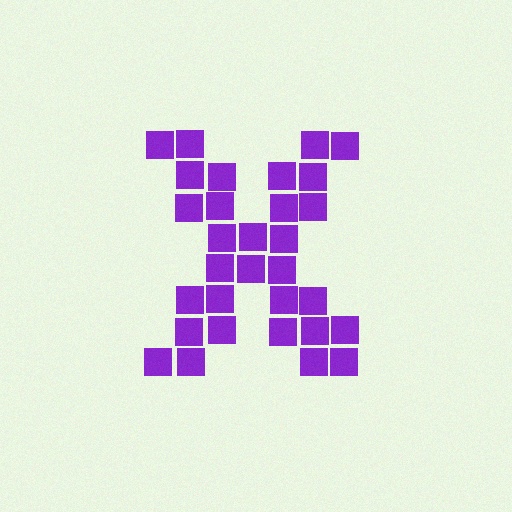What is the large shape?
The large shape is the letter X.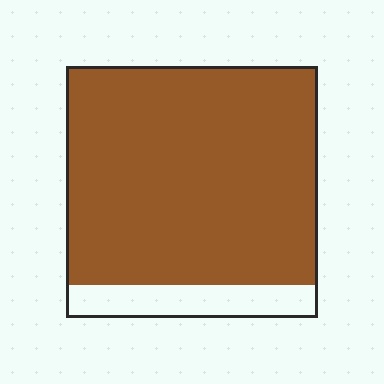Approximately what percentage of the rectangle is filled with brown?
Approximately 85%.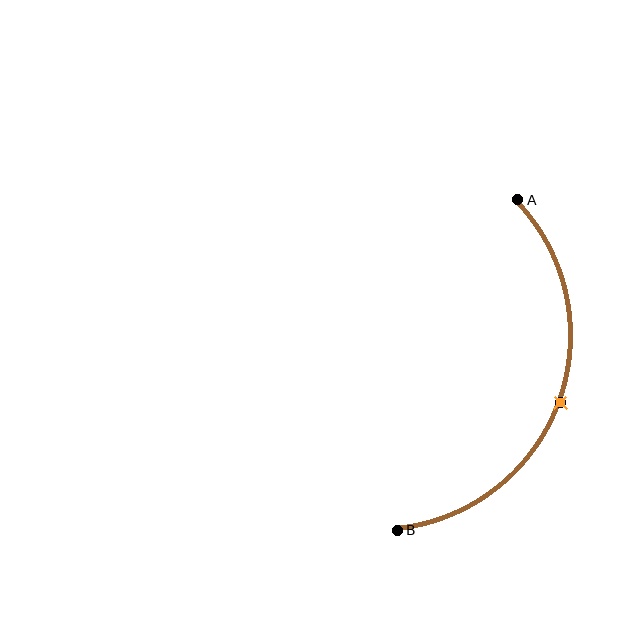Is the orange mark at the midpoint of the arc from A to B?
Yes. The orange mark lies on the arc at equal arc-length from both A and B — it is the arc midpoint.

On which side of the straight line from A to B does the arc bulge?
The arc bulges to the right of the straight line connecting A and B.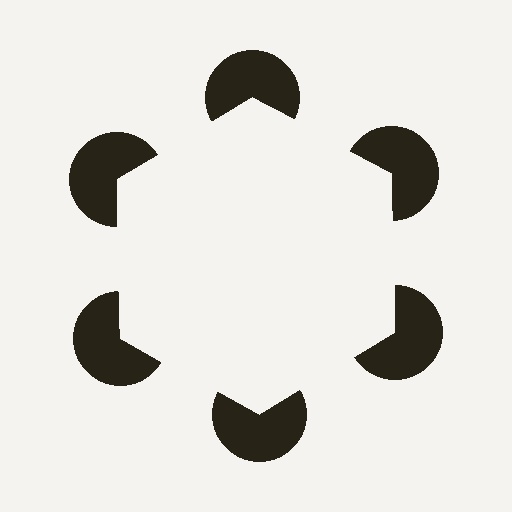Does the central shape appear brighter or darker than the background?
It typically appears slightly brighter than the background, even though no actual brightness change is drawn.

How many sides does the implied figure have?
6 sides.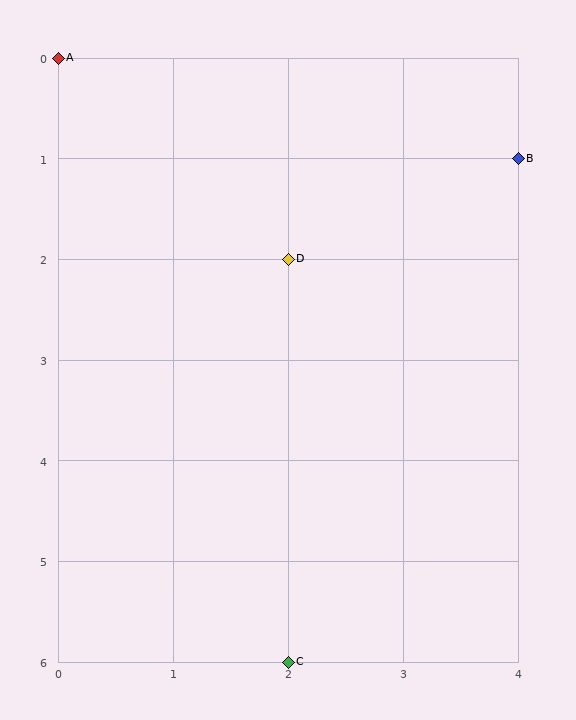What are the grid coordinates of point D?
Point D is at grid coordinates (2, 2).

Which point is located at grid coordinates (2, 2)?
Point D is at (2, 2).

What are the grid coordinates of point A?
Point A is at grid coordinates (0, 0).